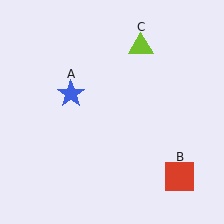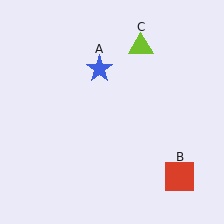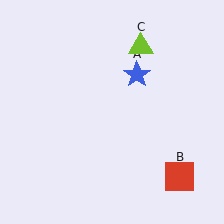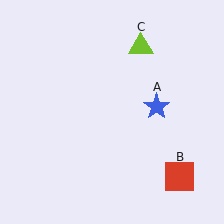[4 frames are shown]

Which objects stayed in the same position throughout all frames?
Red square (object B) and lime triangle (object C) remained stationary.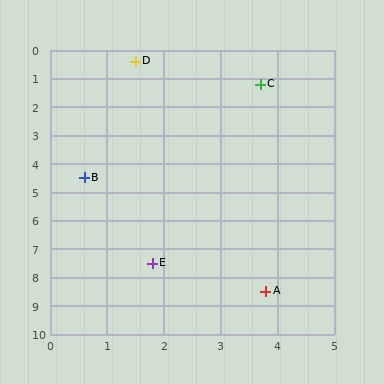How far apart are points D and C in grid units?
Points D and C are about 2.3 grid units apart.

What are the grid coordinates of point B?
Point B is at approximately (0.6, 4.5).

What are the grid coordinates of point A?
Point A is at approximately (3.8, 8.5).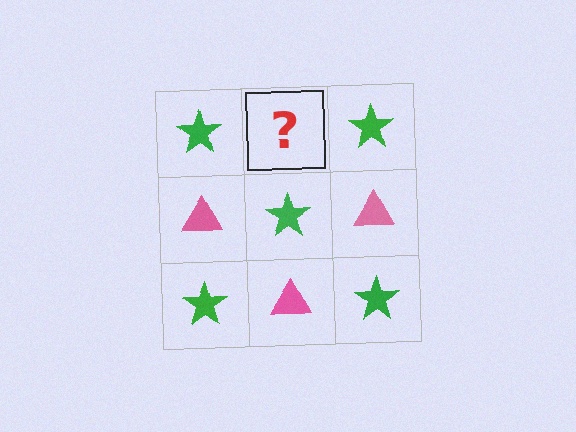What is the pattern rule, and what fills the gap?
The rule is that it alternates green star and pink triangle in a checkerboard pattern. The gap should be filled with a pink triangle.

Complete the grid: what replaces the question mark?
The question mark should be replaced with a pink triangle.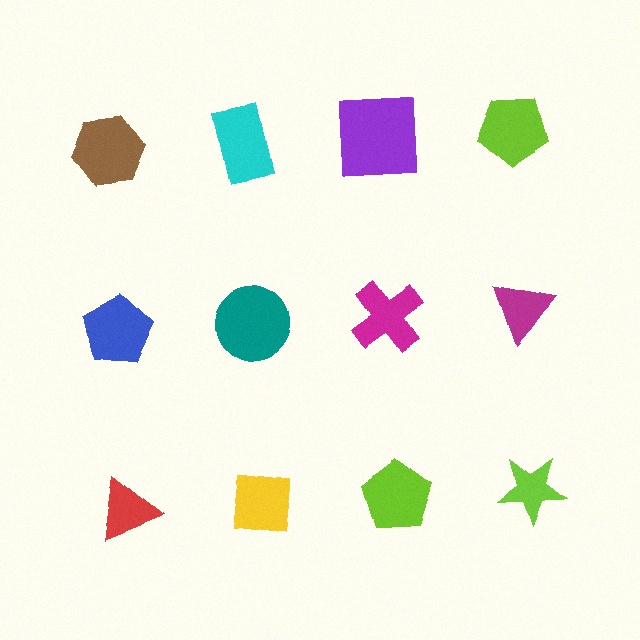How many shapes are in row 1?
4 shapes.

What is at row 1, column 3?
A purple square.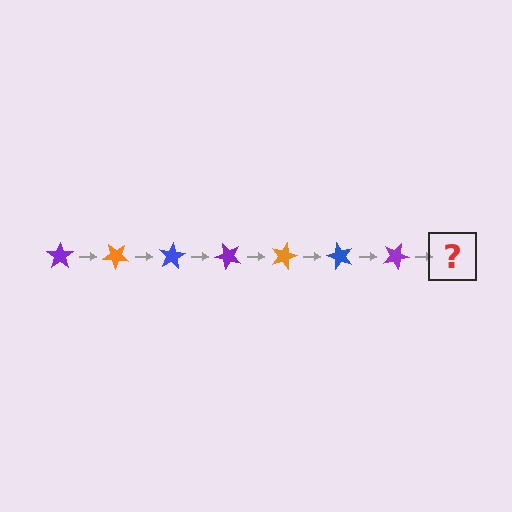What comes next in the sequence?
The next element should be an orange star, rotated 280 degrees from the start.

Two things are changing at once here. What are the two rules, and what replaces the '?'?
The two rules are that it rotates 40 degrees each step and the color cycles through purple, orange, and blue. The '?' should be an orange star, rotated 280 degrees from the start.